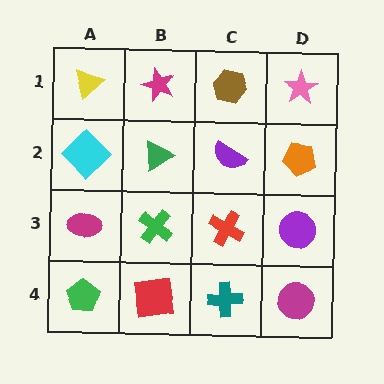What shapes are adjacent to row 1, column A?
A cyan diamond (row 2, column A), a magenta star (row 1, column B).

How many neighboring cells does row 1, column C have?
3.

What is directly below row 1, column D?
An orange pentagon.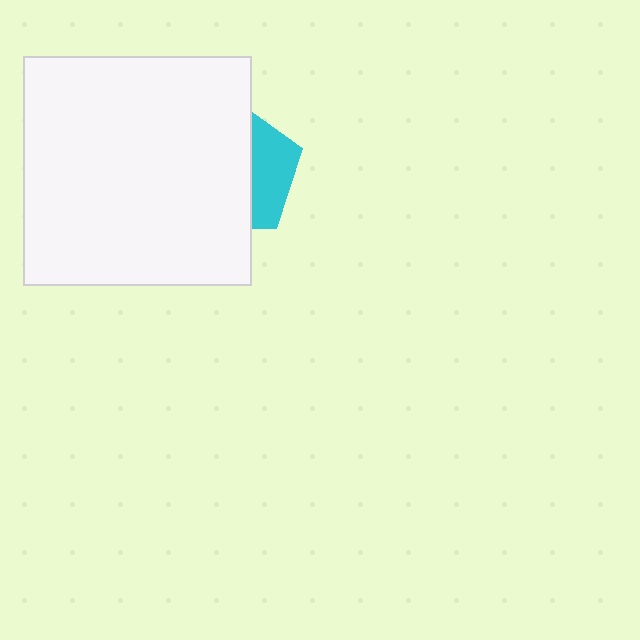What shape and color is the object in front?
The object in front is a white square.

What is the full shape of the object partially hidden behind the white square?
The partially hidden object is a cyan pentagon.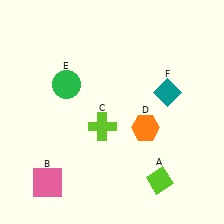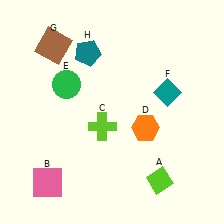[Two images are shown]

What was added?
A brown square (G), a teal pentagon (H) were added in Image 2.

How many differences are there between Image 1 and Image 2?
There are 2 differences between the two images.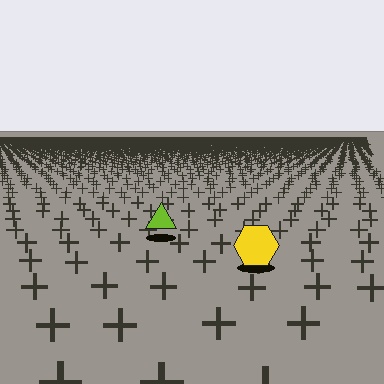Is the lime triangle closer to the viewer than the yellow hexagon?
No. The yellow hexagon is closer — you can tell from the texture gradient: the ground texture is coarser near it.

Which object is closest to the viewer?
The yellow hexagon is closest. The texture marks near it are larger and more spread out.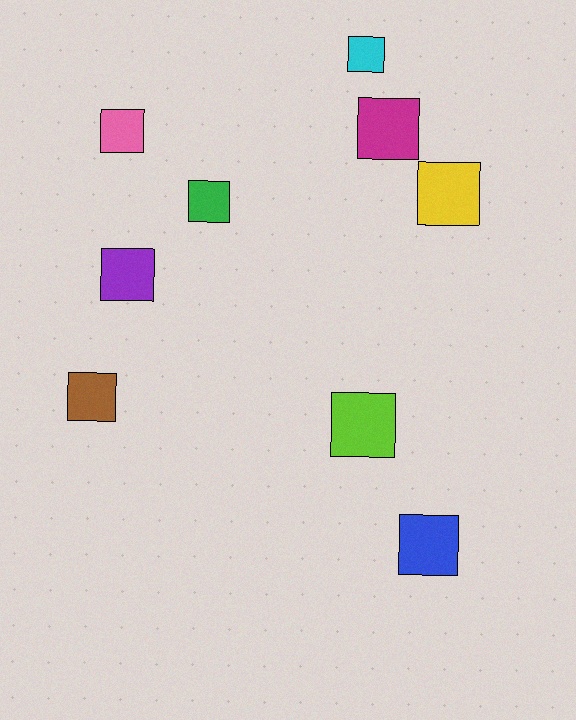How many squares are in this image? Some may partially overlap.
There are 9 squares.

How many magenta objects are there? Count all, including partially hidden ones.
There is 1 magenta object.